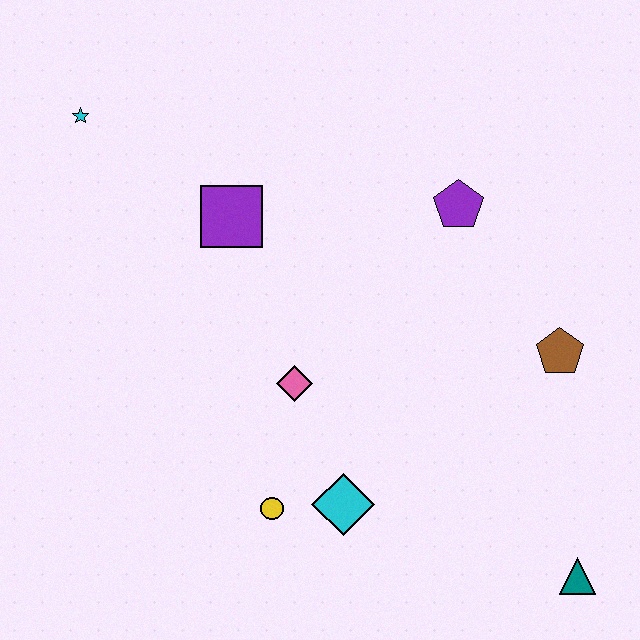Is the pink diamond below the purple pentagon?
Yes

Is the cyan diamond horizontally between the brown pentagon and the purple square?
Yes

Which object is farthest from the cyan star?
The teal triangle is farthest from the cyan star.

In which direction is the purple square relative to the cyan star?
The purple square is to the right of the cyan star.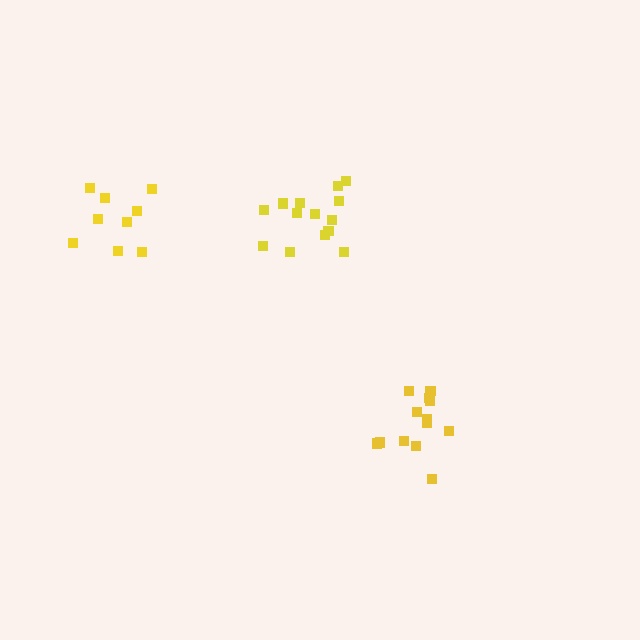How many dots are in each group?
Group 1: 13 dots, Group 2: 14 dots, Group 3: 9 dots (36 total).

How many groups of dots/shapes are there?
There are 3 groups.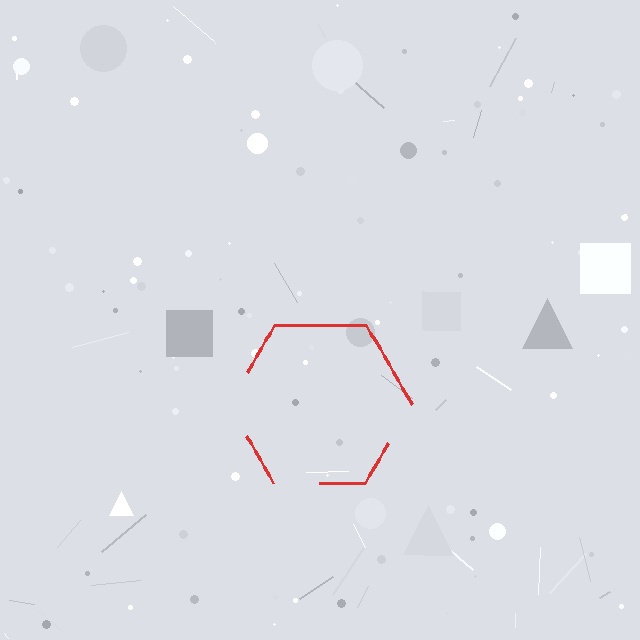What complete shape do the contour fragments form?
The contour fragments form a hexagon.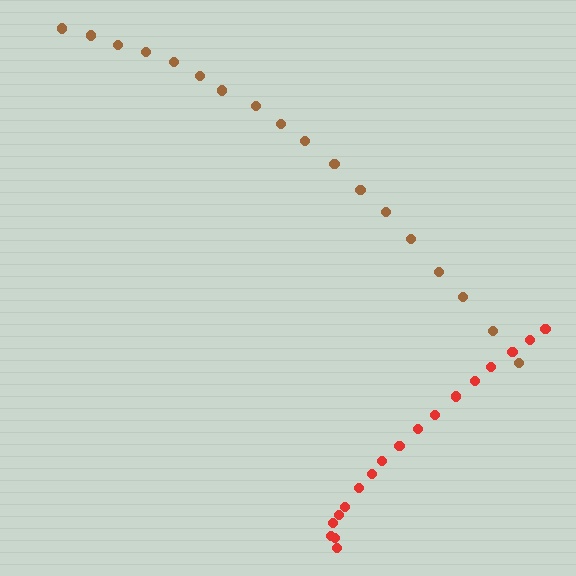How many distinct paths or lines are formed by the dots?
There are 2 distinct paths.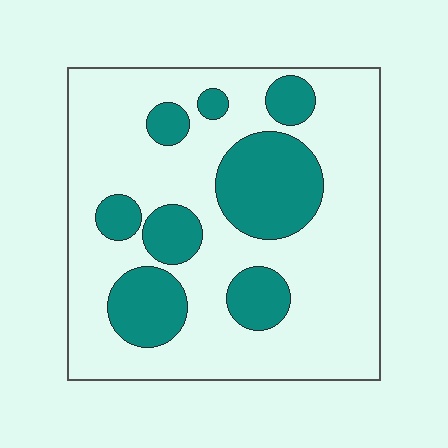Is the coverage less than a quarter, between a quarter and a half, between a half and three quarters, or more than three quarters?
Between a quarter and a half.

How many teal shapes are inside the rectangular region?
8.